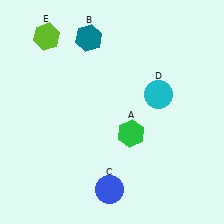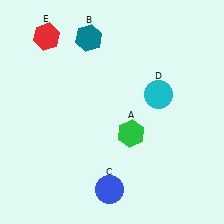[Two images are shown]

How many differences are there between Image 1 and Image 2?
There is 1 difference between the two images.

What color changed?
The hexagon (E) changed from lime in Image 1 to red in Image 2.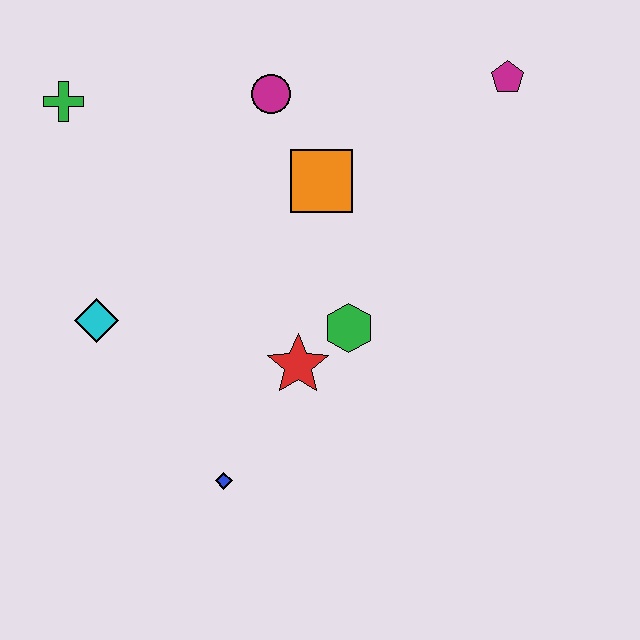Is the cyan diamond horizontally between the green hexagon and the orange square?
No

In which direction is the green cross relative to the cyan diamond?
The green cross is above the cyan diamond.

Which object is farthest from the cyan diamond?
The magenta pentagon is farthest from the cyan diamond.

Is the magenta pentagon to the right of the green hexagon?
Yes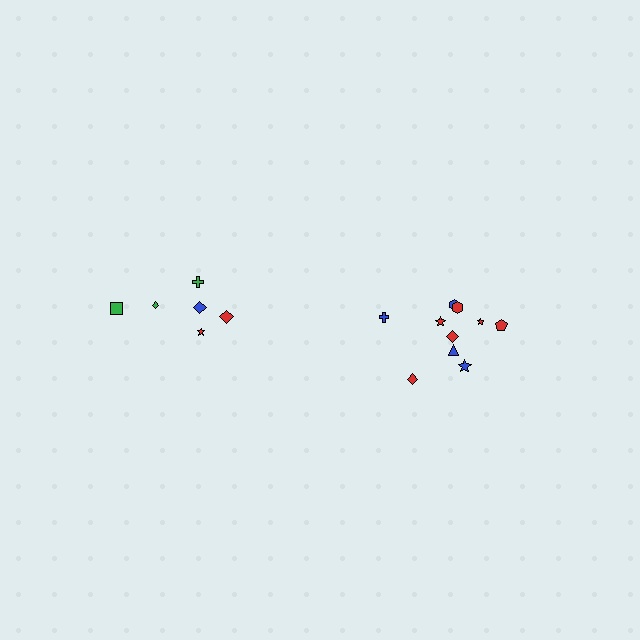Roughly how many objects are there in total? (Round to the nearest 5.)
Roughly 15 objects in total.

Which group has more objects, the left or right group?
The right group.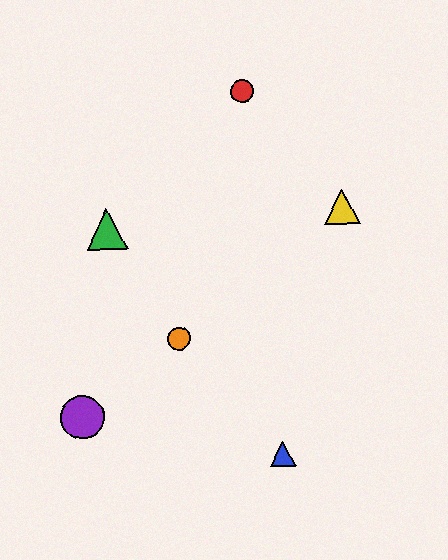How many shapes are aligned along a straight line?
3 shapes (the yellow triangle, the purple circle, the orange circle) are aligned along a straight line.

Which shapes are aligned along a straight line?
The yellow triangle, the purple circle, the orange circle are aligned along a straight line.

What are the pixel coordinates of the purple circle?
The purple circle is at (82, 417).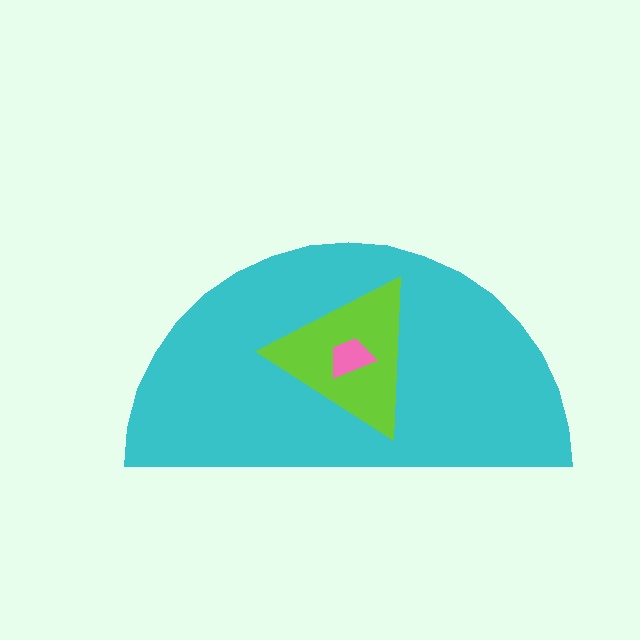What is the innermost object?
The pink trapezoid.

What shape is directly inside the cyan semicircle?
The lime triangle.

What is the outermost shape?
The cyan semicircle.